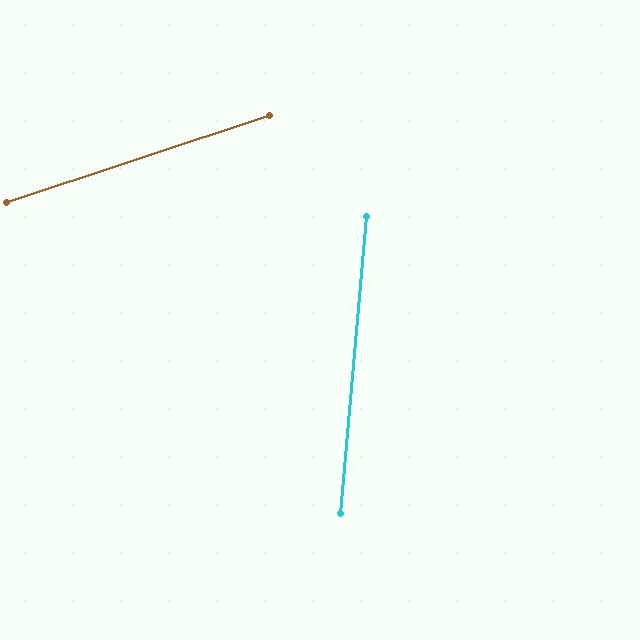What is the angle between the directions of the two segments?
Approximately 66 degrees.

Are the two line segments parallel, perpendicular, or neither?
Neither parallel nor perpendicular — they differ by about 66°.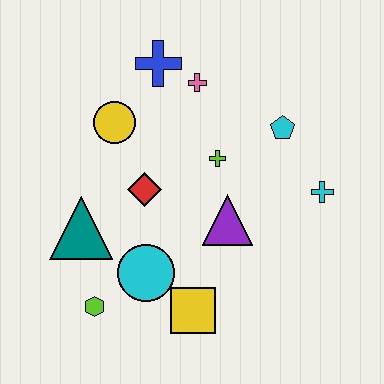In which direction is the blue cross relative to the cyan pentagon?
The blue cross is to the left of the cyan pentagon.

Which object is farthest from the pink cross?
The lime hexagon is farthest from the pink cross.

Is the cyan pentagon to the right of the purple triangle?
Yes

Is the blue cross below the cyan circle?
No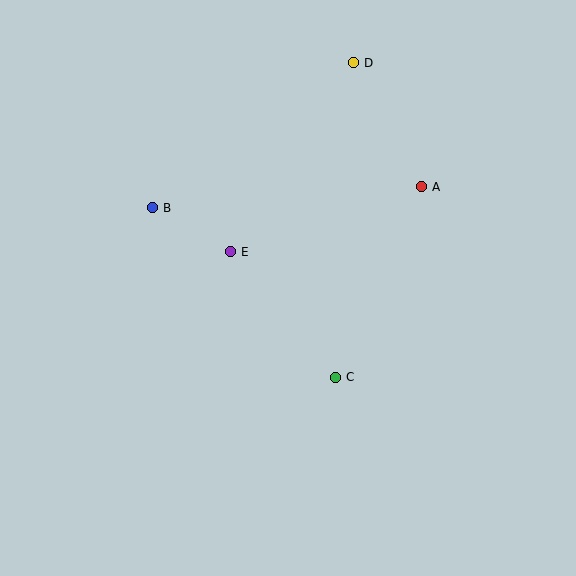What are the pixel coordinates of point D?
Point D is at (353, 63).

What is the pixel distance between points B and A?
The distance between B and A is 270 pixels.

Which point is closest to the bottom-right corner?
Point C is closest to the bottom-right corner.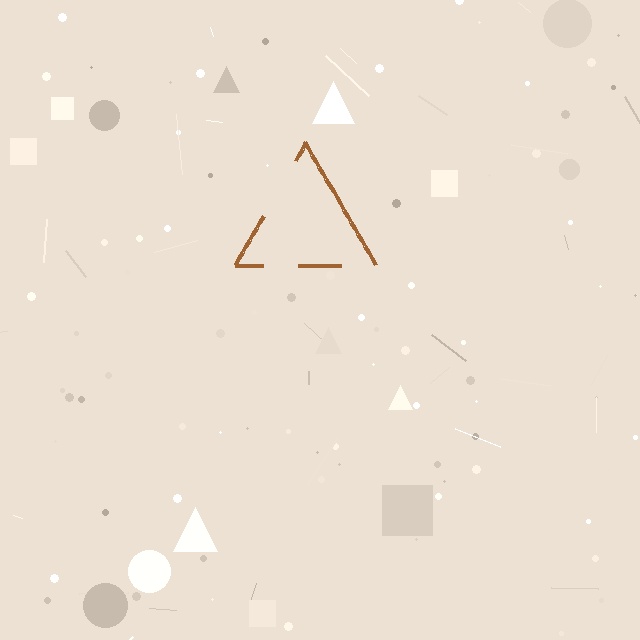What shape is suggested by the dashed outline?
The dashed outline suggests a triangle.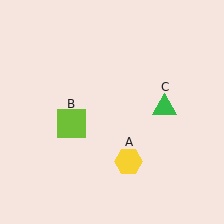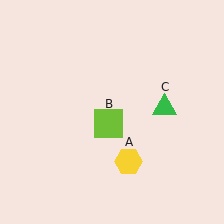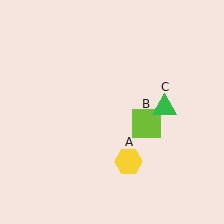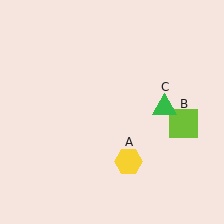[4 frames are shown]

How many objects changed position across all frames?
1 object changed position: lime square (object B).